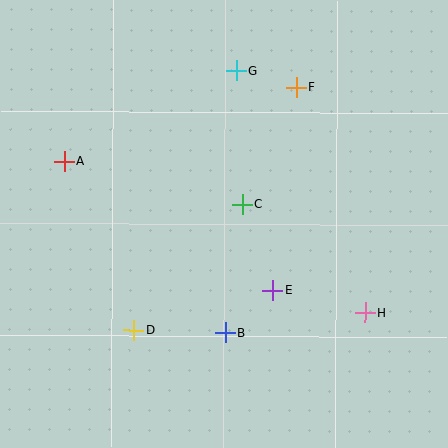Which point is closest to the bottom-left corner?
Point D is closest to the bottom-left corner.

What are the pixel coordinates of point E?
Point E is at (272, 290).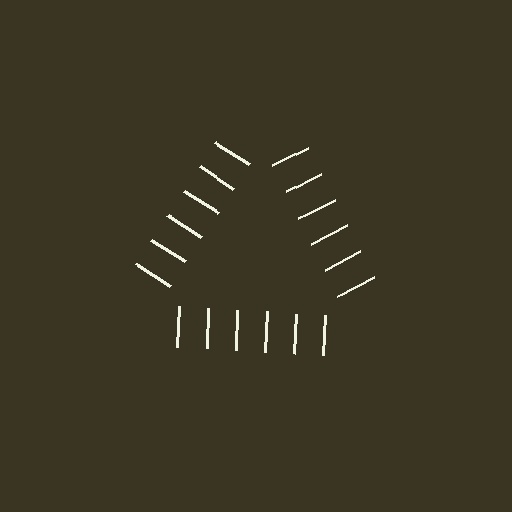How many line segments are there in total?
18 — 6 along each of the 3 edges.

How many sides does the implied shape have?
3 sides — the line-ends trace a triangle.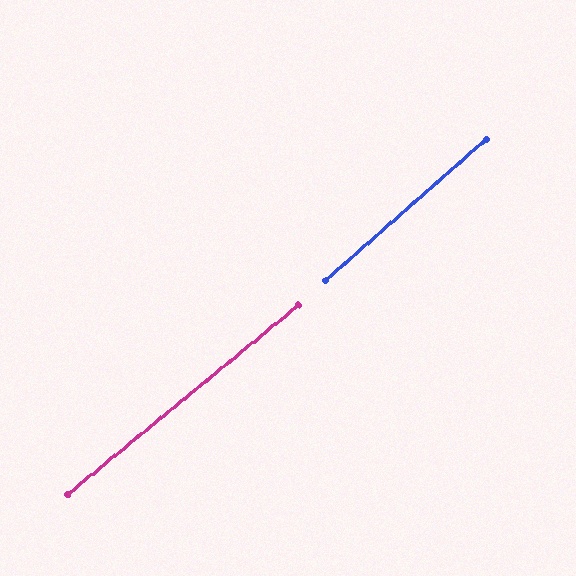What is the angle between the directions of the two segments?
Approximately 2 degrees.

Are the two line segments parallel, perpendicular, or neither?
Parallel — their directions differ by only 1.8°.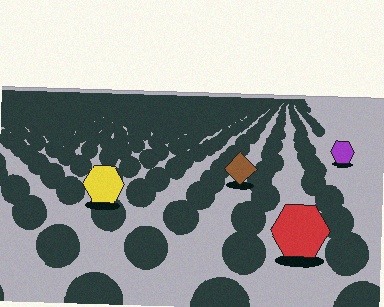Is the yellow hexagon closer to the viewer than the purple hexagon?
Yes. The yellow hexagon is closer — you can tell from the texture gradient: the ground texture is coarser near it.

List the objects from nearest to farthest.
From nearest to farthest: the red hexagon, the yellow hexagon, the brown diamond, the purple hexagon.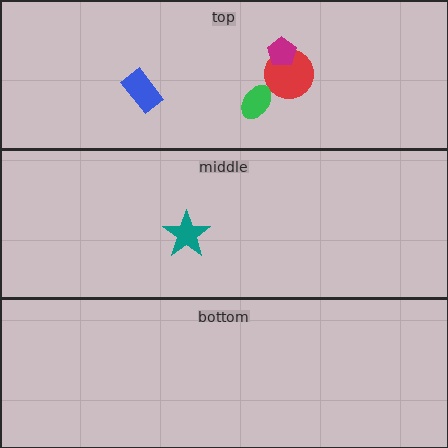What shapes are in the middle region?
The teal star.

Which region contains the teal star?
The middle region.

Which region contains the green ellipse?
The top region.